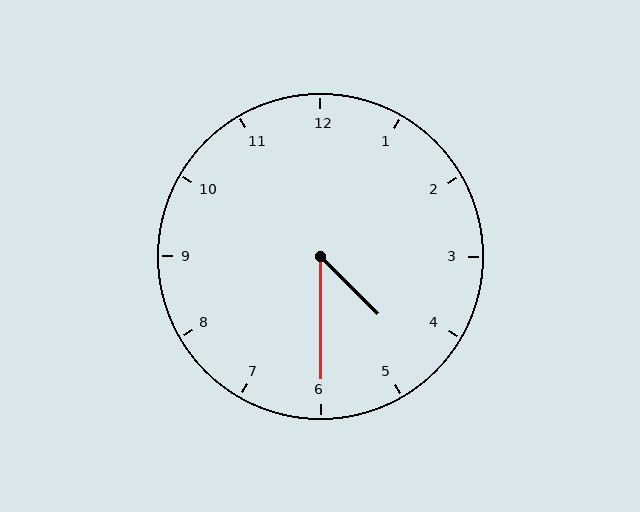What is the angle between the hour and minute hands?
Approximately 45 degrees.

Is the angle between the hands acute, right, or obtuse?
It is acute.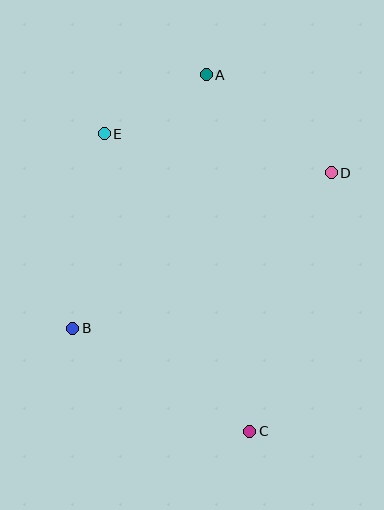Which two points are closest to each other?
Points A and E are closest to each other.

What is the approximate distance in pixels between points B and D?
The distance between B and D is approximately 301 pixels.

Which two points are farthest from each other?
Points A and C are farthest from each other.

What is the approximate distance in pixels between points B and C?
The distance between B and C is approximately 205 pixels.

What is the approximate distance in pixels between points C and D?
The distance between C and D is approximately 271 pixels.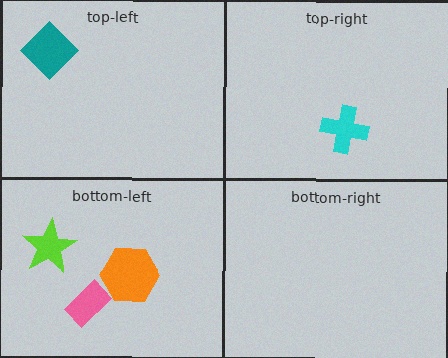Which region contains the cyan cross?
The top-right region.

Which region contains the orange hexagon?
The bottom-left region.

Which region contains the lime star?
The bottom-left region.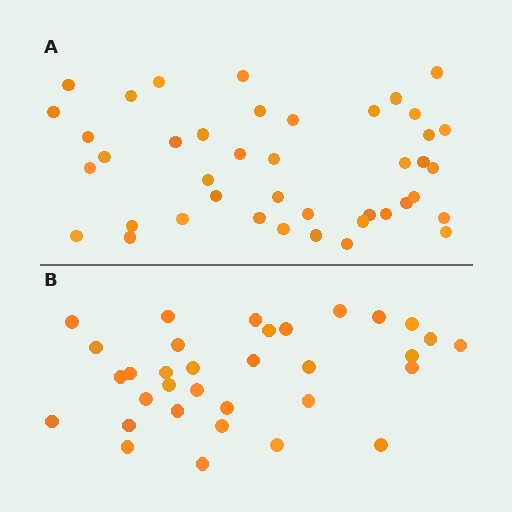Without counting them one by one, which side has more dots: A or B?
Region A (the top region) has more dots.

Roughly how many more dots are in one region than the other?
Region A has roughly 8 or so more dots than region B.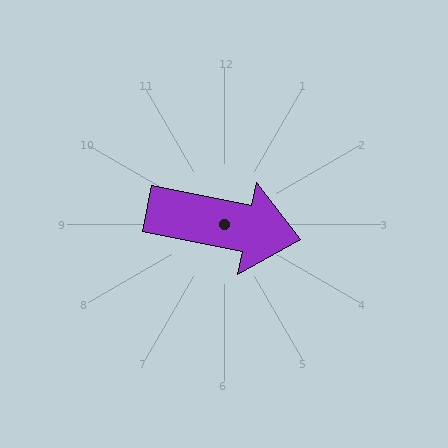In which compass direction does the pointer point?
East.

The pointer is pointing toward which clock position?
Roughly 3 o'clock.